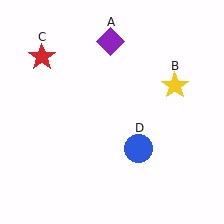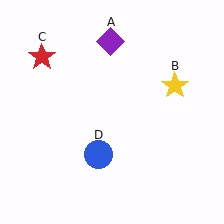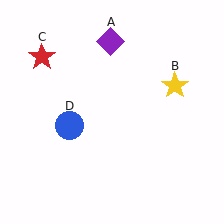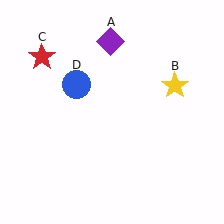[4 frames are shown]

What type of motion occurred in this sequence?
The blue circle (object D) rotated clockwise around the center of the scene.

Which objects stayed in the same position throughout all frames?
Purple diamond (object A) and yellow star (object B) and red star (object C) remained stationary.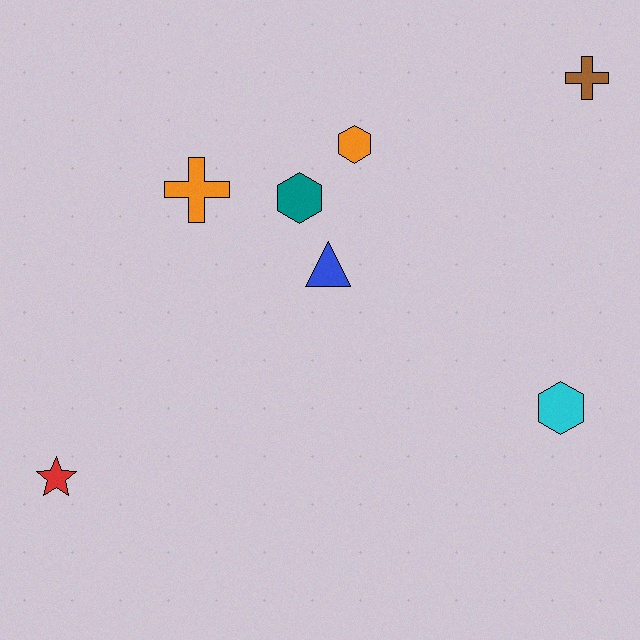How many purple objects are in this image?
There are no purple objects.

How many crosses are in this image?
There are 2 crosses.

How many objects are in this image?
There are 7 objects.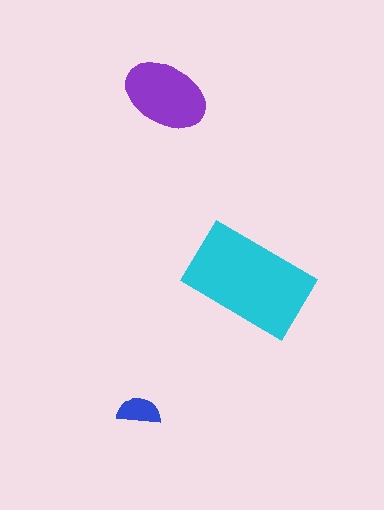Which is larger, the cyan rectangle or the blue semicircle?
The cyan rectangle.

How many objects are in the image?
There are 3 objects in the image.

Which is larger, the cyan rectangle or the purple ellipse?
The cyan rectangle.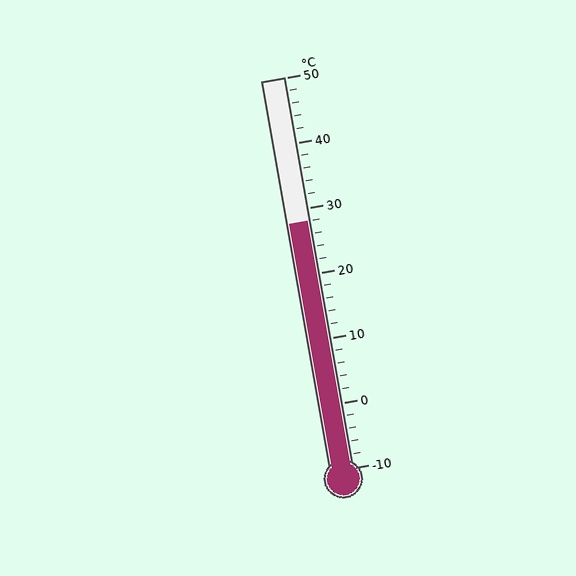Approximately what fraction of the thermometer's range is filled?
The thermometer is filled to approximately 65% of its range.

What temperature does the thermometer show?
The thermometer shows approximately 28°C.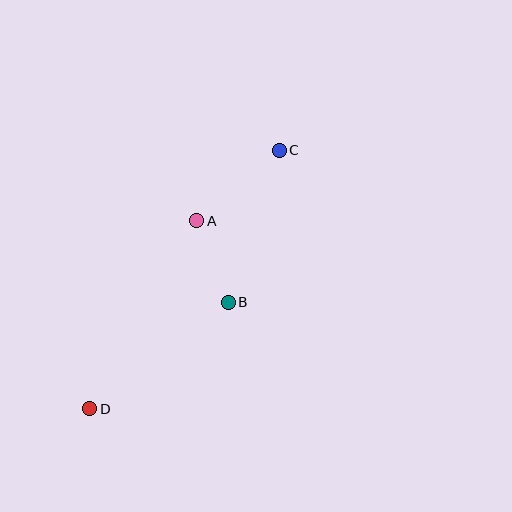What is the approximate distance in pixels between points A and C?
The distance between A and C is approximately 109 pixels.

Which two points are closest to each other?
Points A and B are closest to each other.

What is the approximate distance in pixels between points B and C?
The distance between B and C is approximately 160 pixels.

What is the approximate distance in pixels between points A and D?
The distance between A and D is approximately 216 pixels.